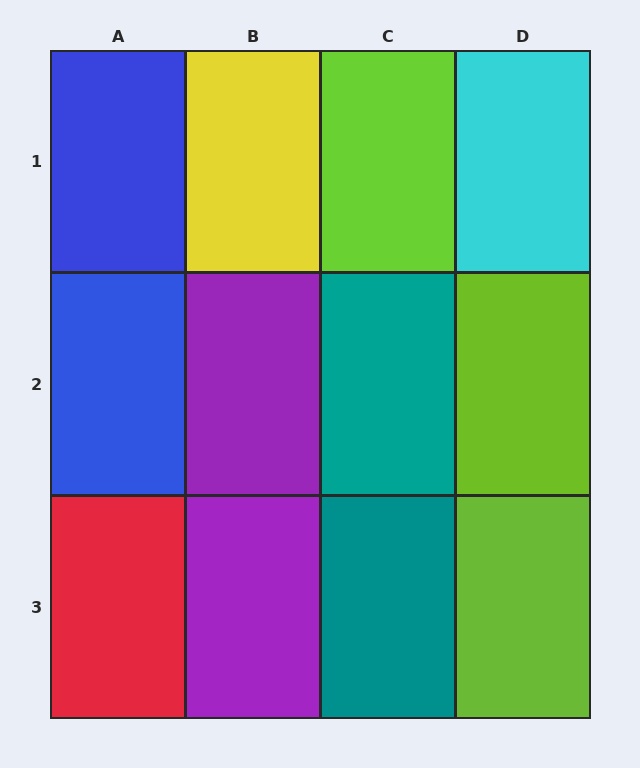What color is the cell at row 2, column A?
Blue.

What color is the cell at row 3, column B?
Purple.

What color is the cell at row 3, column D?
Lime.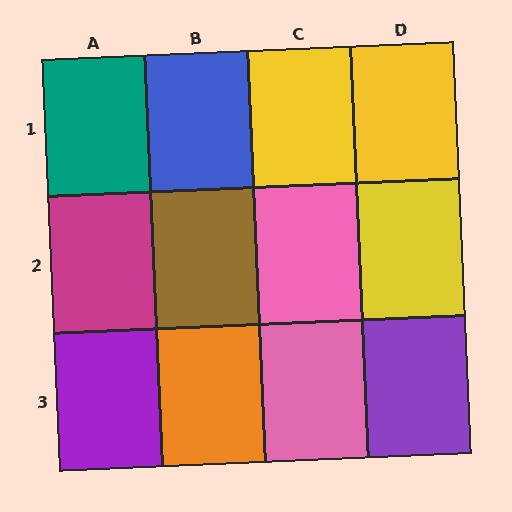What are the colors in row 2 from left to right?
Magenta, brown, pink, yellow.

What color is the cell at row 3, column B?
Orange.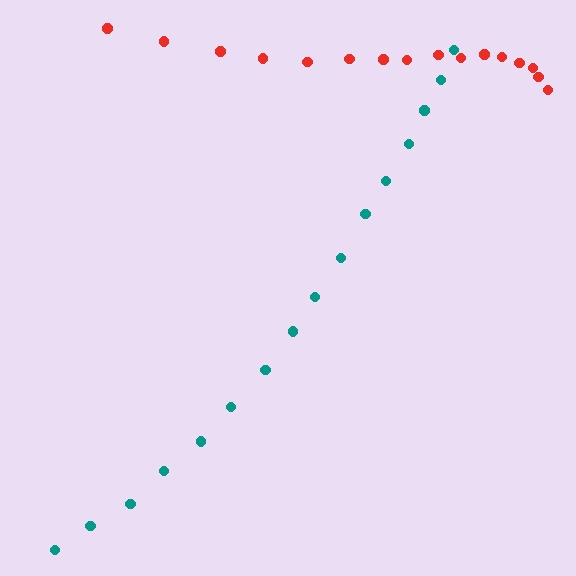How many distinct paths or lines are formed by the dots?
There are 2 distinct paths.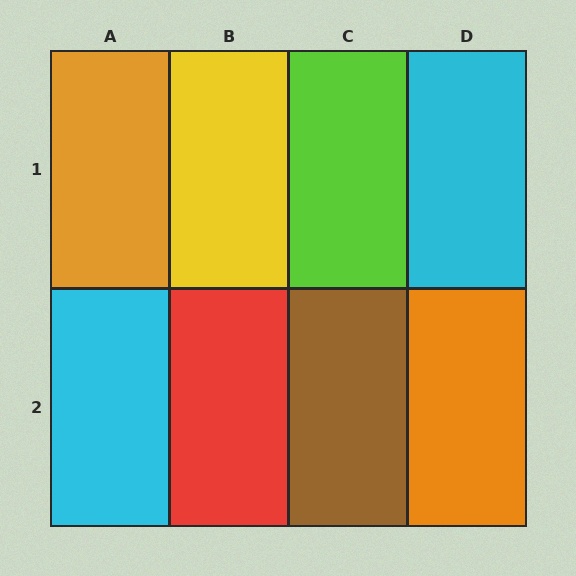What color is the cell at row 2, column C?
Brown.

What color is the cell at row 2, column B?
Red.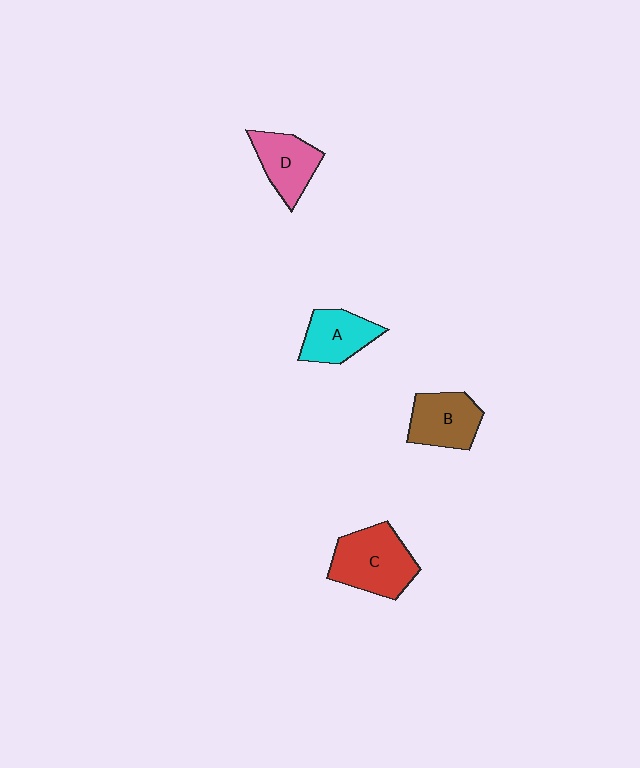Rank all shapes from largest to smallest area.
From largest to smallest: C (red), B (brown), D (pink), A (cyan).